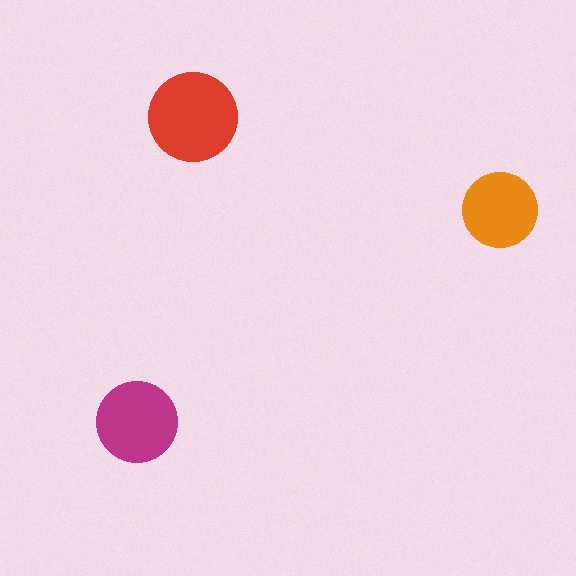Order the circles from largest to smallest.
the red one, the magenta one, the orange one.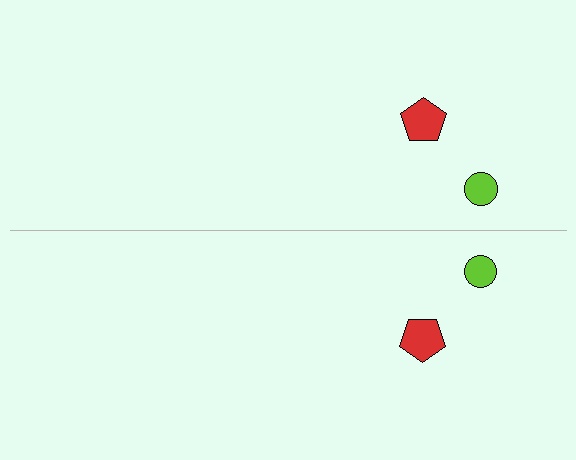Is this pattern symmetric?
Yes, this pattern has bilateral (reflection) symmetry.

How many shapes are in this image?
There are 4 shapes in this image.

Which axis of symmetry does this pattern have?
The pattern has a horizontal axis of symmetry running through the center of the image.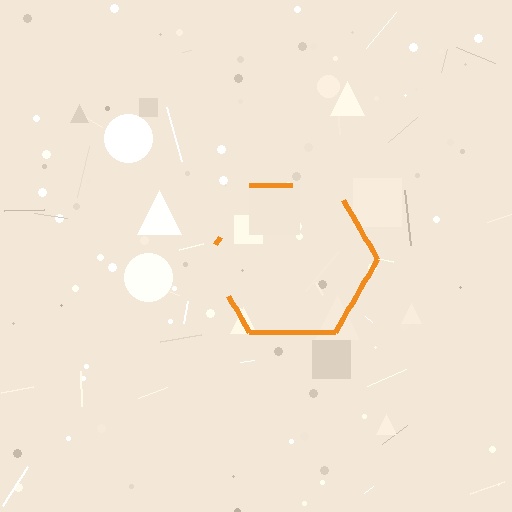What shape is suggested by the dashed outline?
The dashed outline suggests a hexagon.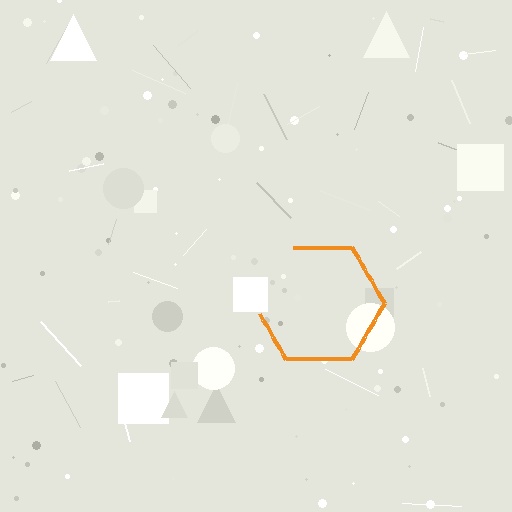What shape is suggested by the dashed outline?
The dashed outline suggests a hexagon.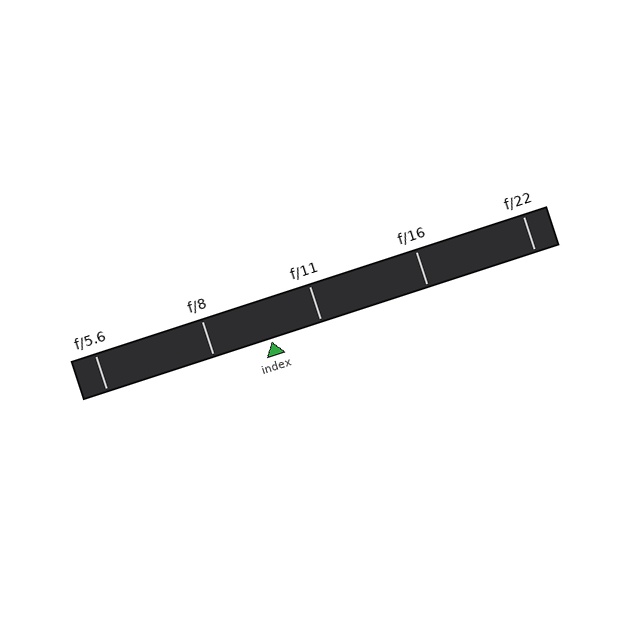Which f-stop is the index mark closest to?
The index mark is closest to f/11.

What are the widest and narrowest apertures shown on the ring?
The widest aperture shown is f/5.6 and the narrowest is f/22.